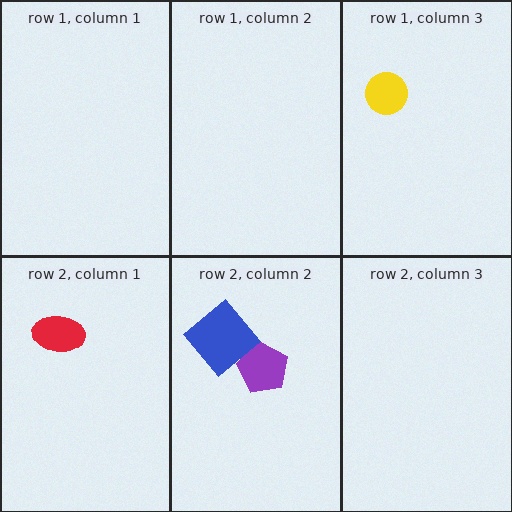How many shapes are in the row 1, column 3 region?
1.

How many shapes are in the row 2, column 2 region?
2.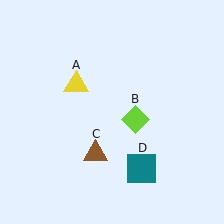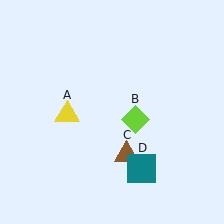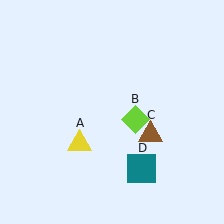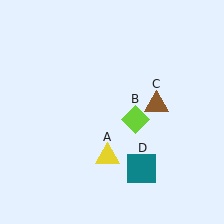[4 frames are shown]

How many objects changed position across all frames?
2 objects changed position: yellow triangle (object A), brown triangle (object C).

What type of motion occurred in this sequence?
The yellow triangle (object A), brown triangle (object C) rotated counterclockwise around the center of the scene.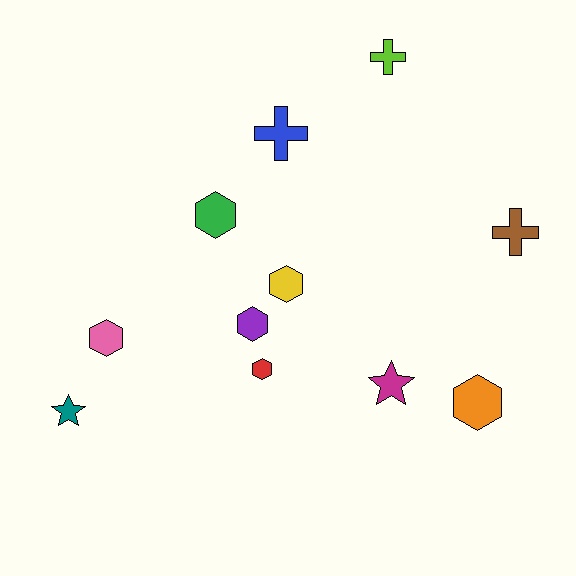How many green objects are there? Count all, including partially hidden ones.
There is 1 green object.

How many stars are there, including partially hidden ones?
There are 2 stars.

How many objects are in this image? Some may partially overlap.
There are 11 objects.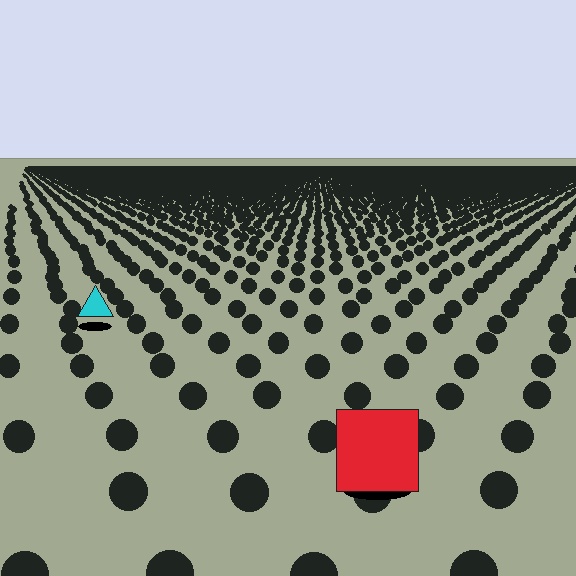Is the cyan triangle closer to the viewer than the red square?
No. The red square is closer — you can tell from the texture gradient: the ground texture is coarser near it.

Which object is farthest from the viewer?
The cyan triangle is farthest from the viewer. It appears smaller and the ground texture around it is denser.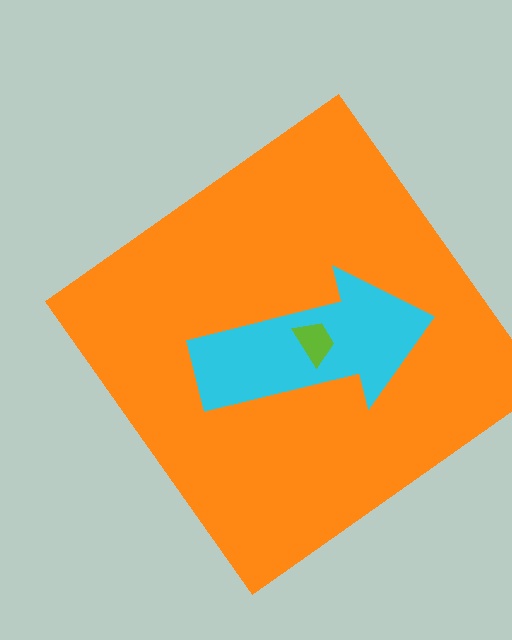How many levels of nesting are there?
3.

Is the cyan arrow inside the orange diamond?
Yes.